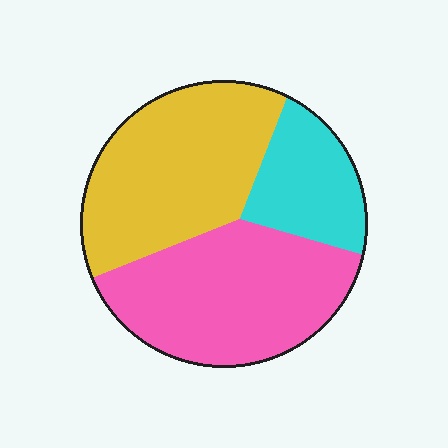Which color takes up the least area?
Cyan, at roughly 20%.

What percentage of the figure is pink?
Pink takes up about two fifths (2/5) of the figure.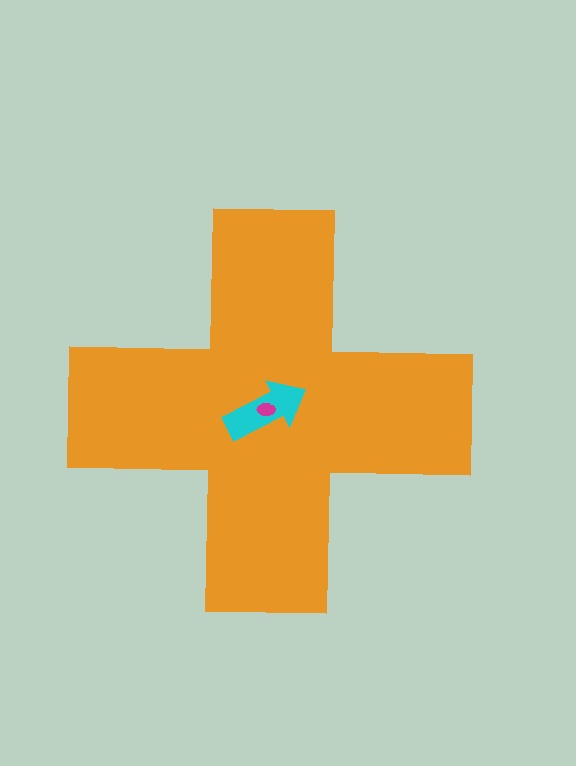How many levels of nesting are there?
3.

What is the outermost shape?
The orange cross.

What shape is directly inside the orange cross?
The cyan arrow.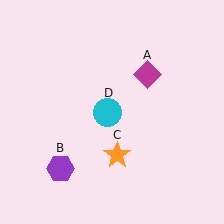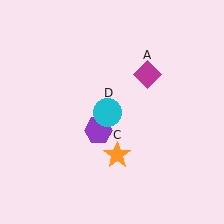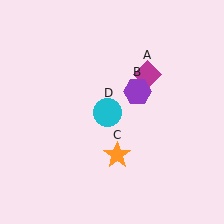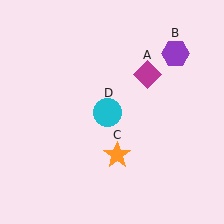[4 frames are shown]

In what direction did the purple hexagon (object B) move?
The purple hexagon (object B) moved up and to the right.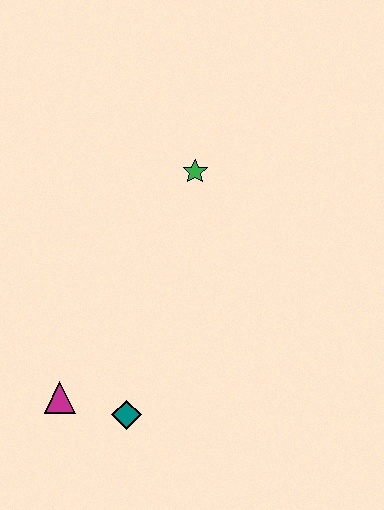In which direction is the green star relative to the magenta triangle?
The green star is above the magenta triangle.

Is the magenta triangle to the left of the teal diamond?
Yes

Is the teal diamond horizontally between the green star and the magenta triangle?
Yes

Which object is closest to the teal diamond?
The magenta triangle is closest to the teal diamond.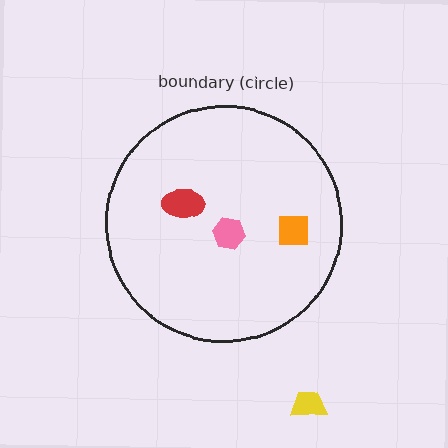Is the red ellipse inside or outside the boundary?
Inside.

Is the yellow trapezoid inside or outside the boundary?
Outside.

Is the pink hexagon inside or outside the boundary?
Inside.